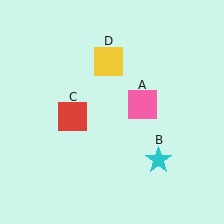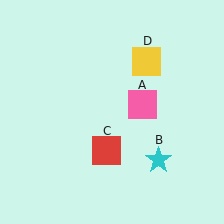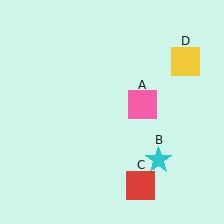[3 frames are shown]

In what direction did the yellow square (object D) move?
The yellow square (object D) moved right.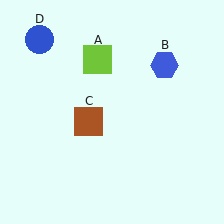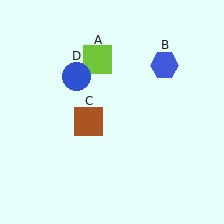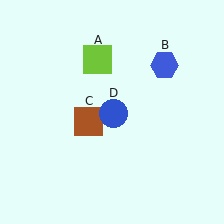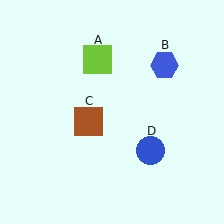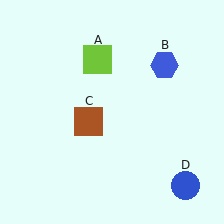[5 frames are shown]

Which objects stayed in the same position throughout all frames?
Lime square (object A) and blue hexagon (object B) and brown square (object C) remained stationary.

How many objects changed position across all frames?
1 object changed position: blue circle (object D).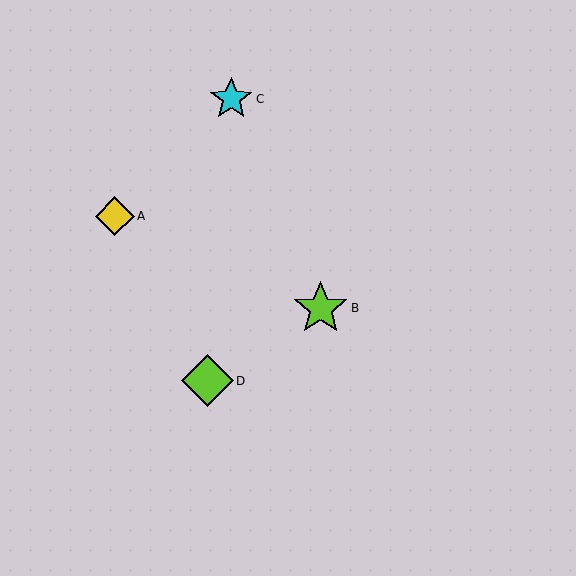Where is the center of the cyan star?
The center of the cyan star is at (231, 99).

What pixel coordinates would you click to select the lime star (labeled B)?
Click at (321, 308) to select the lime star B.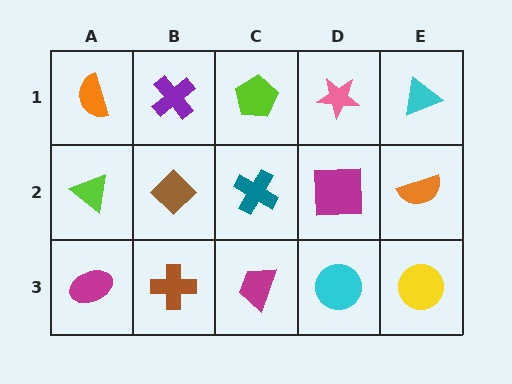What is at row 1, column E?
A cyan triangle.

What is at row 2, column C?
A teal cross.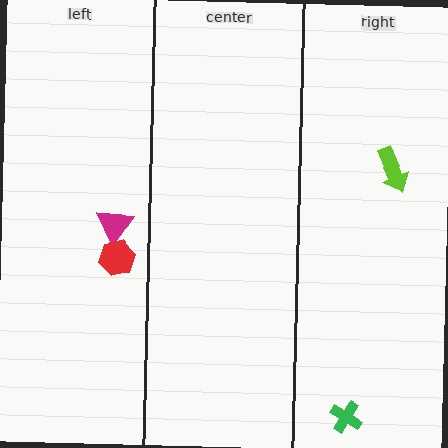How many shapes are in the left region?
2.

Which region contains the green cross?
The right region.